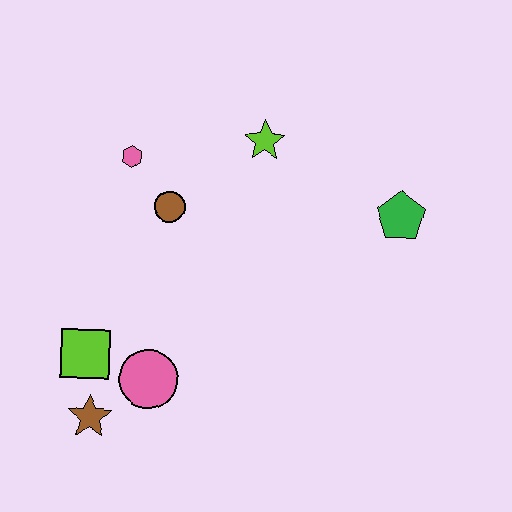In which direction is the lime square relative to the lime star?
The lime square is below the lime star.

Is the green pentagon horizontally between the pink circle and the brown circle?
No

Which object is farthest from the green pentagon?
The brown star is farthest from the green pentagon.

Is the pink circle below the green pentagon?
Yes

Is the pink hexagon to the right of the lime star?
No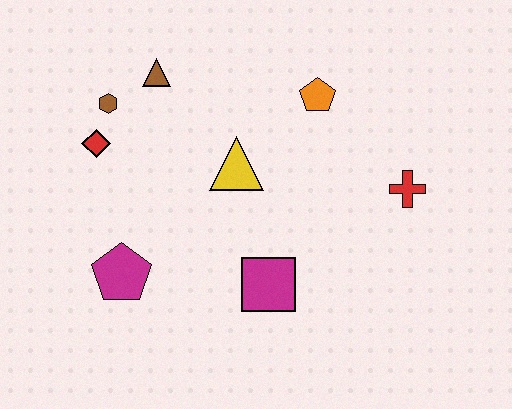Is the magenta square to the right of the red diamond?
Yes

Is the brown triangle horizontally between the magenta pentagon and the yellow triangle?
Yes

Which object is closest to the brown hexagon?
The red diamond is closest to the brown hexagon.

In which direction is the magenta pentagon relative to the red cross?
The magenta pentagon is to the left of the red cross.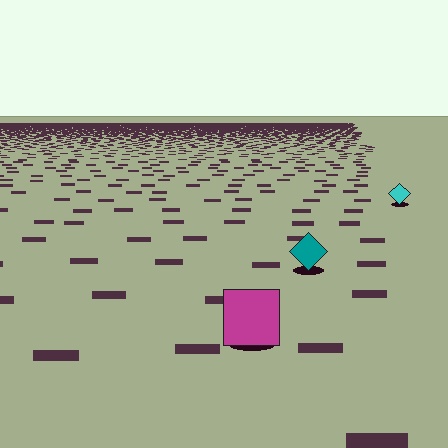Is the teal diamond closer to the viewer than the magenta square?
No. The magenta square is closer — you can tell from the texture gradient: the ground texture is coarser near it.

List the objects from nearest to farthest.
From nearest to farthest: the magenta square, the teal diamond, the cyan diamond.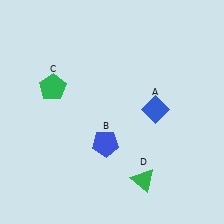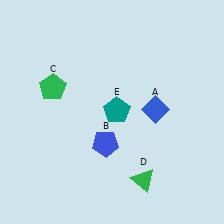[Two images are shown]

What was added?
A teal pentagon (E) was added in Image 2.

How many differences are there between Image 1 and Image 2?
There is 1 difference between the two images.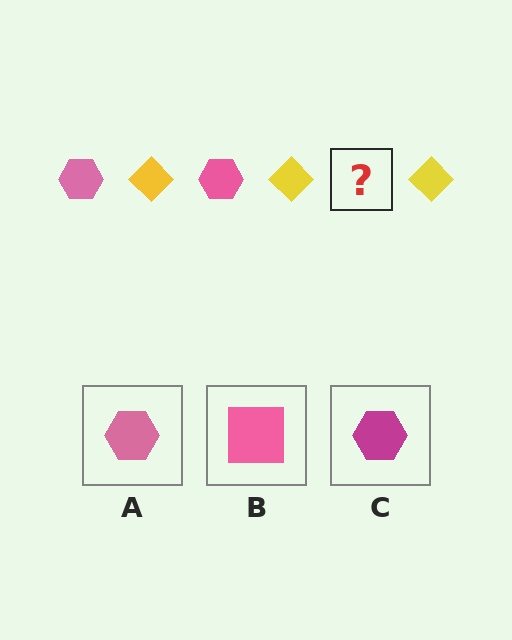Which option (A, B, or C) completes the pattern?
A.